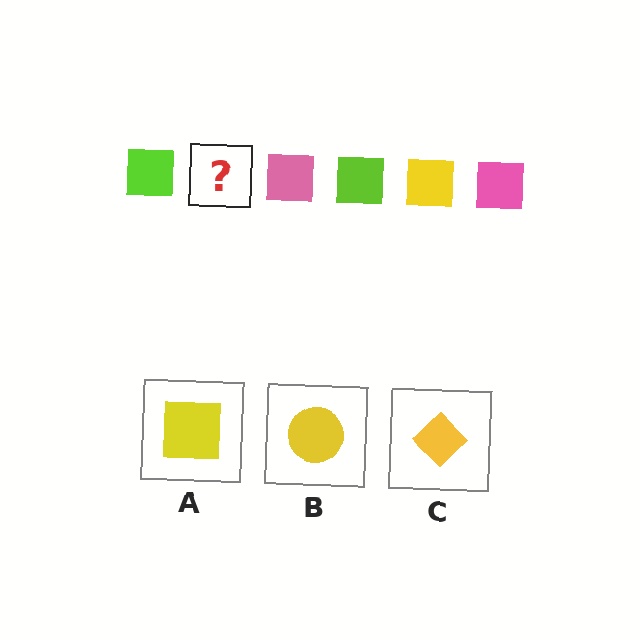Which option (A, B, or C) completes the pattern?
A.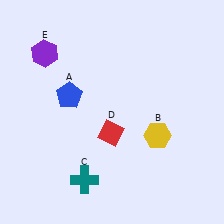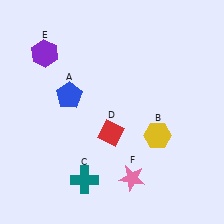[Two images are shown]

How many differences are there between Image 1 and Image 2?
There is 1 difference between the two images.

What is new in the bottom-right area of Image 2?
A pink star (F) was added in the bottom-right area of Image 2.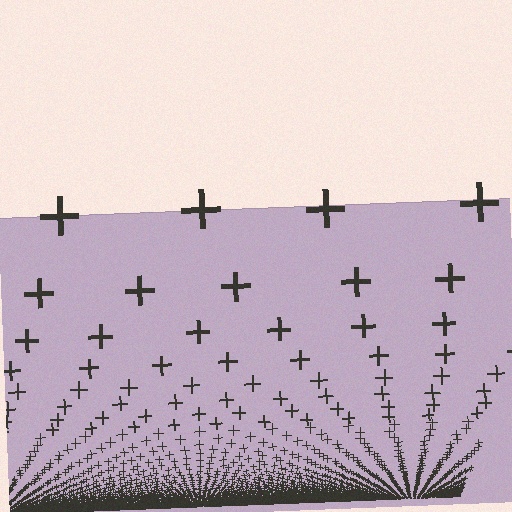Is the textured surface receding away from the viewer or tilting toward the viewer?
The surface appears to tilt toward the viewer. Texture elements get larger and sparser toward the top.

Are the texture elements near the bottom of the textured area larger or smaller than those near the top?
Smaller. The gradient is inverted — elements near the bottom are smaller and denser.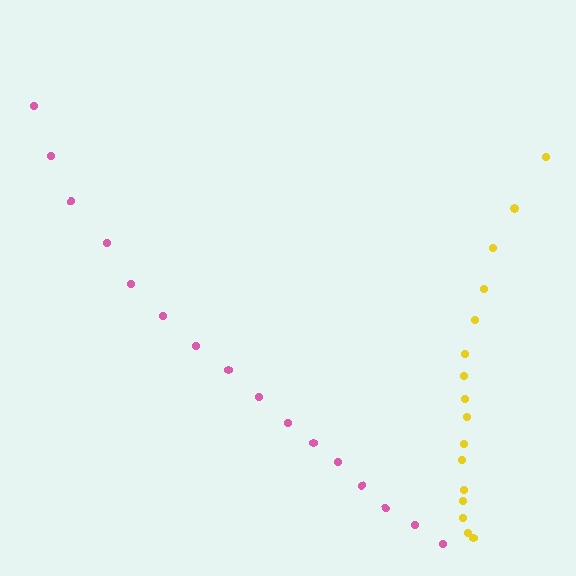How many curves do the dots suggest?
There are 2 distinct paths.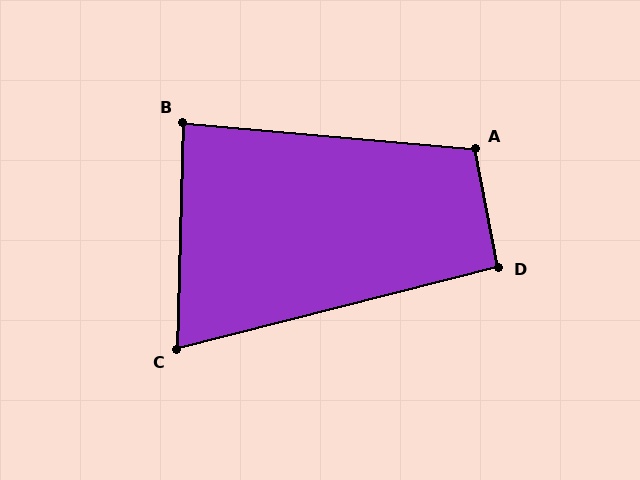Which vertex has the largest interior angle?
A, at approximately 106 degrees.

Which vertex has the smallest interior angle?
C, at approximately 74 degrees.